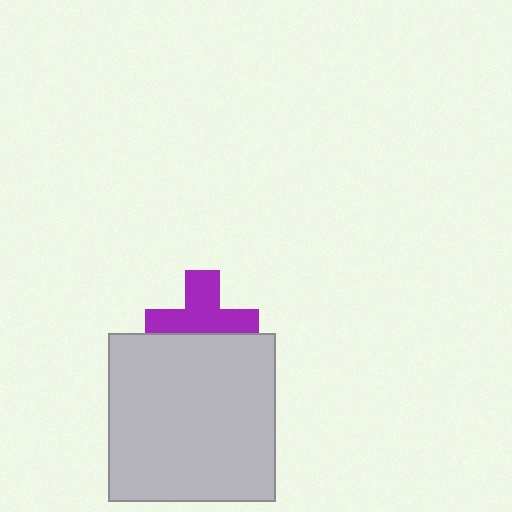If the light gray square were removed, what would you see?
You would see the complete purple cross.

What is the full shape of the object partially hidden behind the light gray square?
The partially hidden object is a purple cross.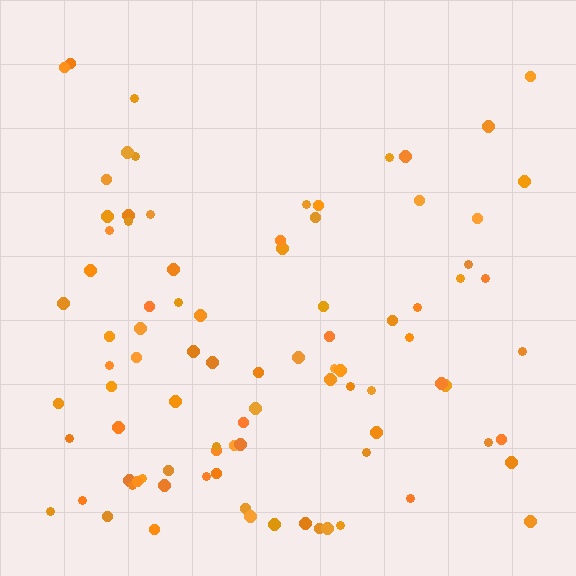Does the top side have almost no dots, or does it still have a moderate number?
Still a moderate number, just noticeably fewer than the bottom.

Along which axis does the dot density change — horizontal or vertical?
Vertical.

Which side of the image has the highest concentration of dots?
The bottom.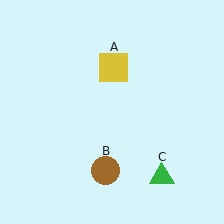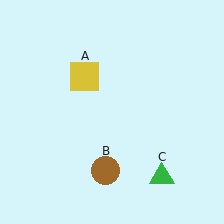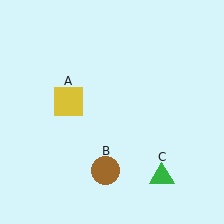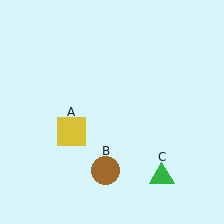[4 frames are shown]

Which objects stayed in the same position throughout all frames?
Brown circle (object B) and green triangle (object C) remained stationary.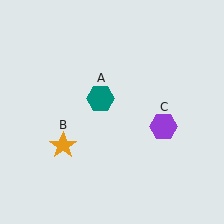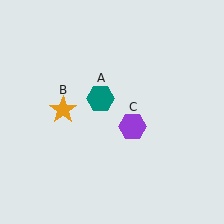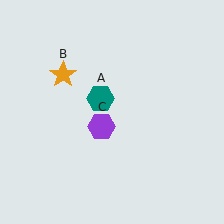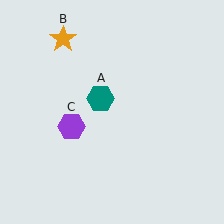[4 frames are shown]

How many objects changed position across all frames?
2 objects changed position: orange star (object B), purple hexagon (object C).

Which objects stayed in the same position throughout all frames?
Teal hexagon (object A) remained stationary.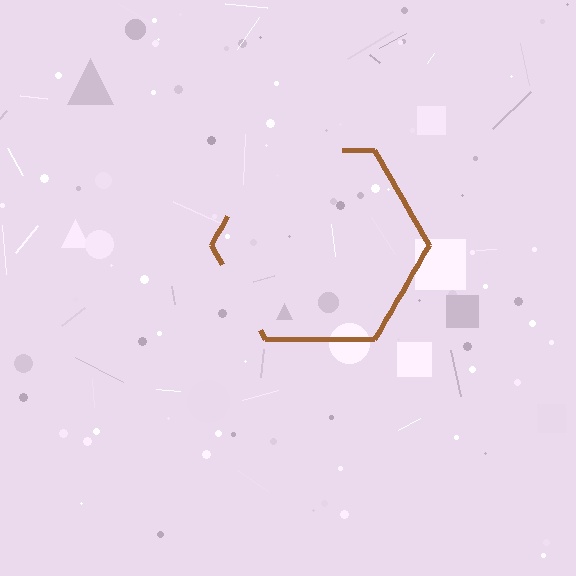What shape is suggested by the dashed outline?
The dashed outline suggests a hexagon.